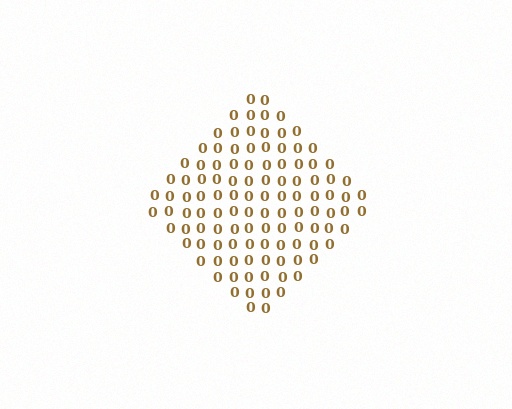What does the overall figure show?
The overall figure shows a diamond.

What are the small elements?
The small elements are digit 0's.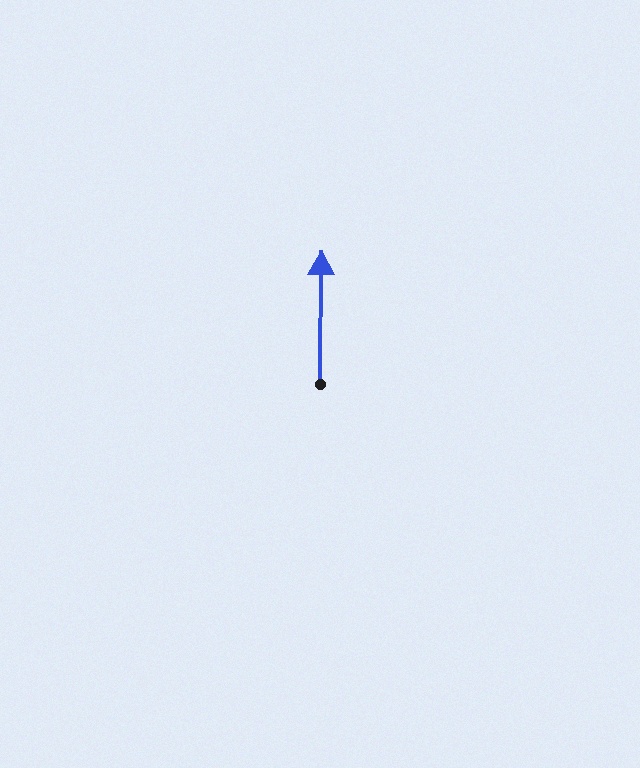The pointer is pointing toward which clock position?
Roughly 12 o'clock.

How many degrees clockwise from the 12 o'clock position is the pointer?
Approximately 0 degrees.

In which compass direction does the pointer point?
North.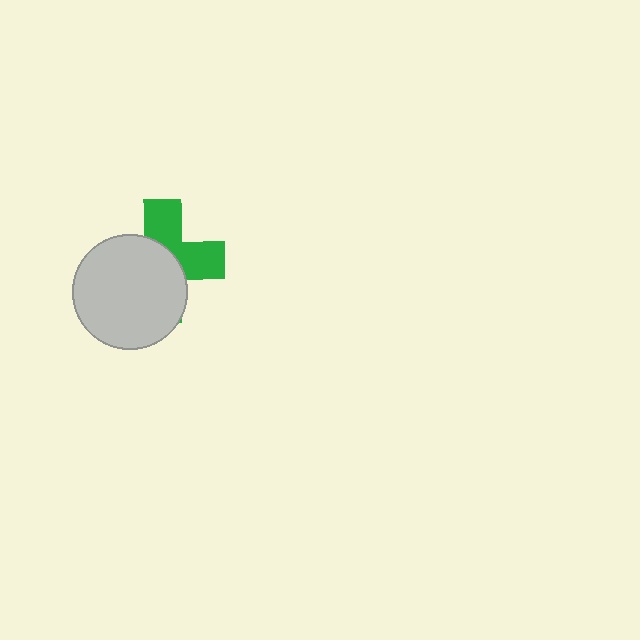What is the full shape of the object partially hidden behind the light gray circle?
The partially hidden object is a green cross.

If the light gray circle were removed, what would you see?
You would see the complete green cross.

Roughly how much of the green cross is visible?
A small part of it is visible (roughly 43%).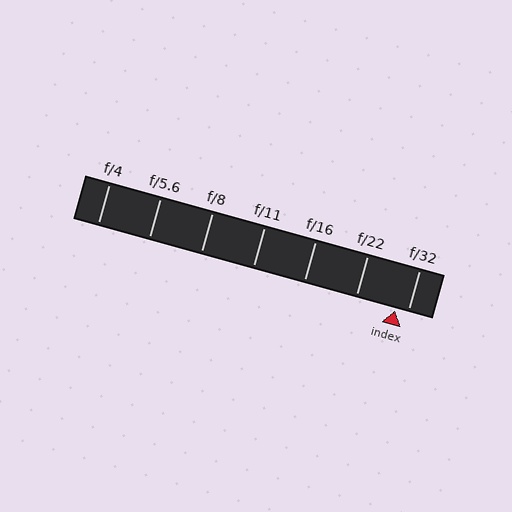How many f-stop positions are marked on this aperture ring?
There are 7 f-stop positions marked.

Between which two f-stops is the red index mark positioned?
The index mark is between f/22 and f/32.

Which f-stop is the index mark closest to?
The index mark is closest to f/32.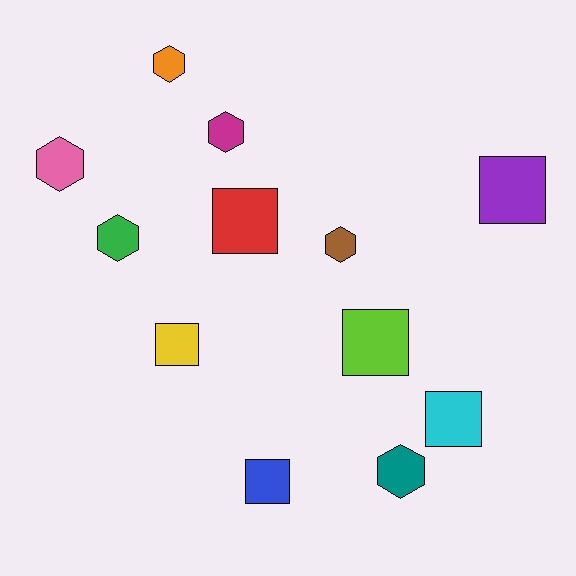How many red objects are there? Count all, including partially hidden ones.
There is 1 red object.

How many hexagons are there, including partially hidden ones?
There are 6 hexagons.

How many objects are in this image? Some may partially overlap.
There are 12 objects.